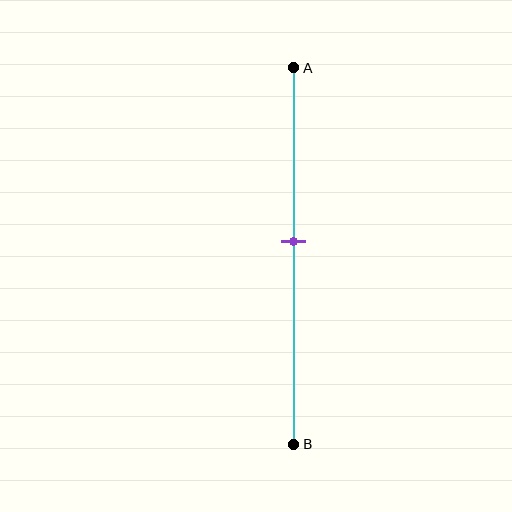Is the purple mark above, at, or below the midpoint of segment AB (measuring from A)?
The purple mark is above the midpoint of segment AB.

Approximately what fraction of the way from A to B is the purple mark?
The purple mark is approximately 45% of the way from A to B.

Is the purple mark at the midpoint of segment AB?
No, the mark is at about 45% from A, not at the 50% midpoint.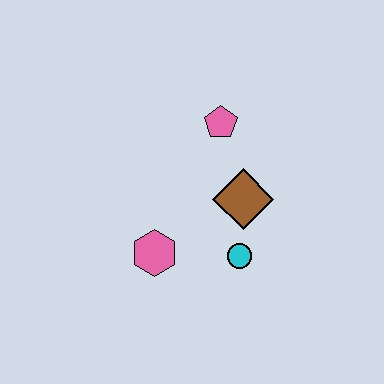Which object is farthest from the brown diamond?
The pink hexagon is farthest from the brown diamond.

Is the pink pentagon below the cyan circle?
No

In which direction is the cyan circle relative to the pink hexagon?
The cyan circle is to the right of the pink hexagon.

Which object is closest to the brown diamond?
The cyan circle is closest to the brown diamond.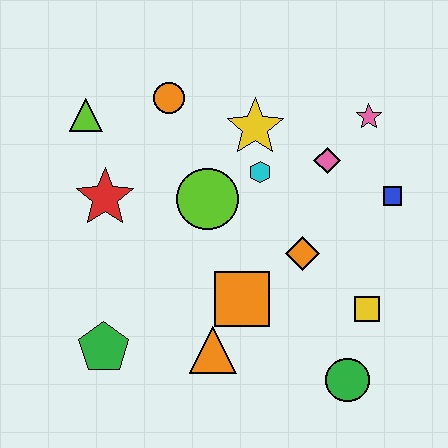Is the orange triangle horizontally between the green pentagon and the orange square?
Yes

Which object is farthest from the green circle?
The lime triangle is farthest from the green circle.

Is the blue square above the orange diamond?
Yes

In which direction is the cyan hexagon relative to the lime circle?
The cyan hexagon is to the right of the lime circle.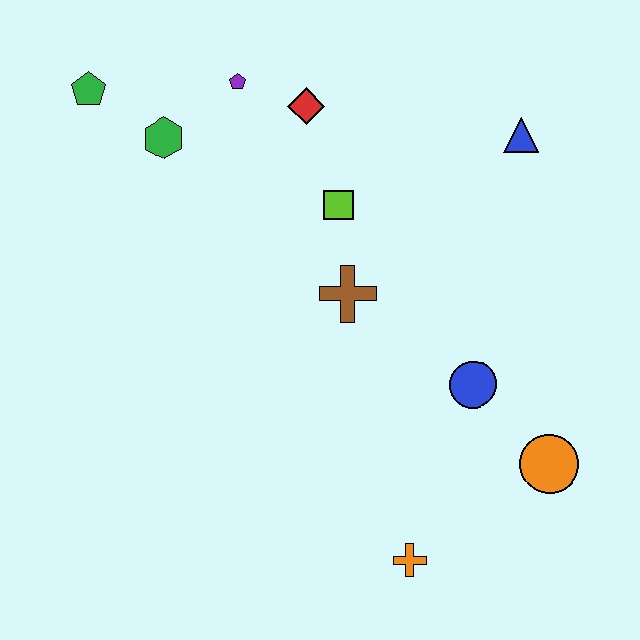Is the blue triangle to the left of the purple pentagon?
No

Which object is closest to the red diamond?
The purple pentagon is closest to the red diamond.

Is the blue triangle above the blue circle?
Yes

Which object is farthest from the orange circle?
The green pentagon is farthest from the orange circle.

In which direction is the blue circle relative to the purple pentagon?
The blue circle is below the purple pentagon.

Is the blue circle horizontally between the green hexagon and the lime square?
No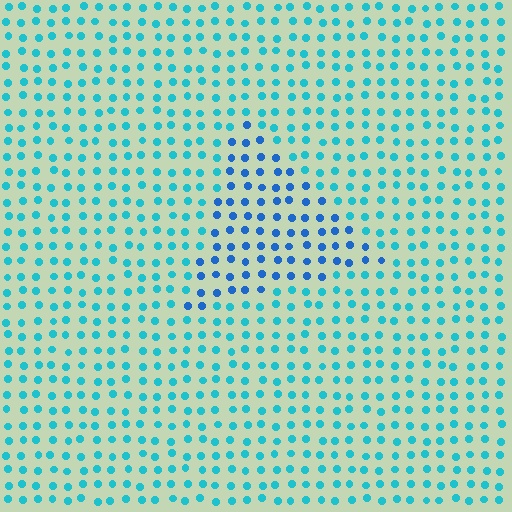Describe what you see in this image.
The image is filled with small cyan elements in a uniform arrangement. A triangle-shaped region is visible where the elements are tinted to a slightly different hue, forming a subtle color boundary.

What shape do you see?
I see a triangle.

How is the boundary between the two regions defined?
The boundary is defined purely by a slight shift in hue (about 31 degrees). Spacing, size, and orientation are identical on both sides.